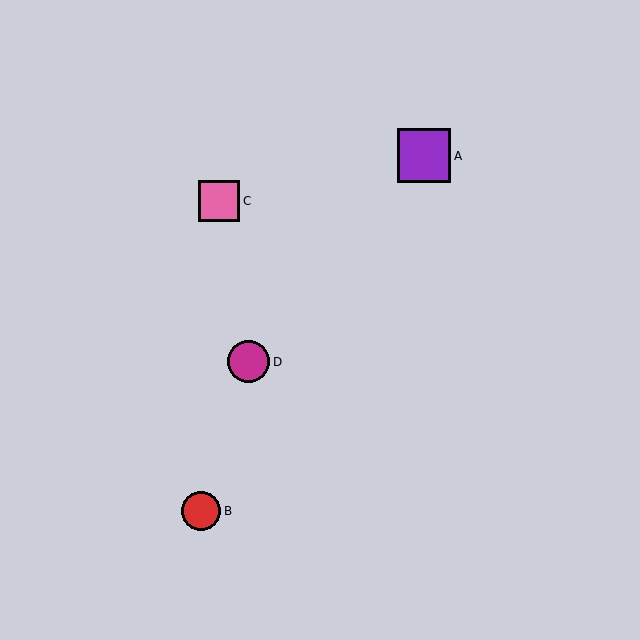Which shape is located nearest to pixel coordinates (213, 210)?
The pink square (labeled C) at (219, 201) is nearest to that location.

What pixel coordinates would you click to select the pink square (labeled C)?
Click at (219, 201) to select the pink square C.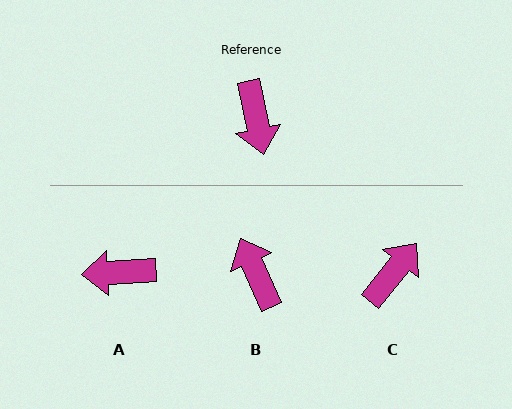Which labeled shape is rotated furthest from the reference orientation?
B, about 167 degrees away.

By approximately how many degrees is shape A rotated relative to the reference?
Approximately 98 degrees clockwise.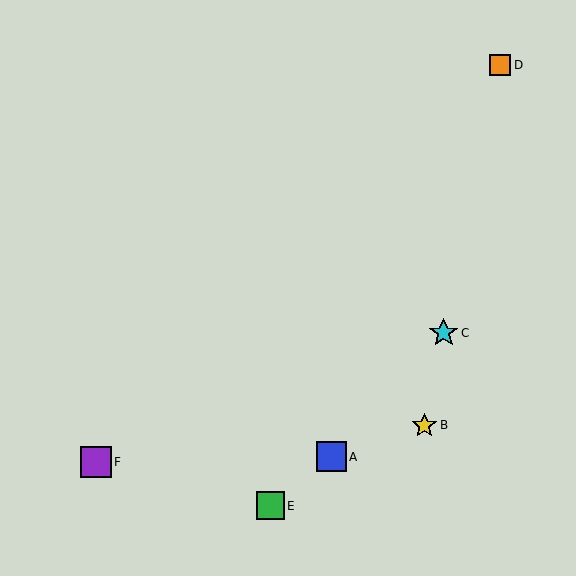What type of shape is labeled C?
Shape C is a cyan star.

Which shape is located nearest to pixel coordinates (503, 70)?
The orange square (labeled D) at (500, 65) is nearest to that location.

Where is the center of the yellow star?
The center of the yellow star is at (424, 425).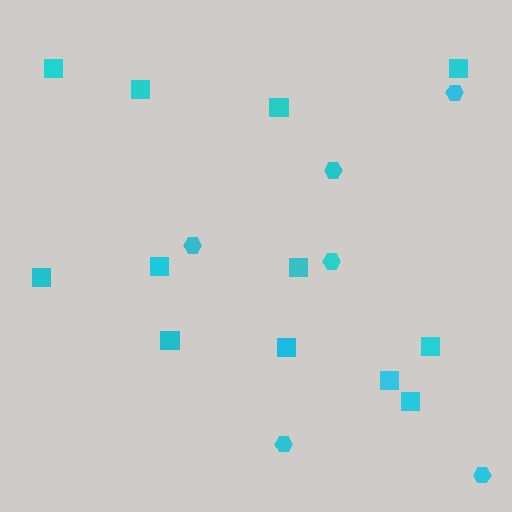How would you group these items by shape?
There are 2 groups: one group of hexagons (6) and one group of squares (12).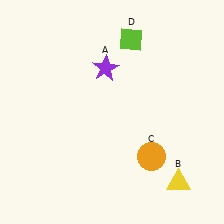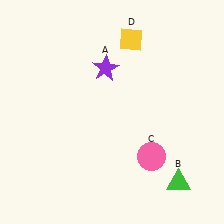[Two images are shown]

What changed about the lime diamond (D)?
In Image 1, D is lime. In Image 2, it changed to yellow.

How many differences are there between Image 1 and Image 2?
There are 3 differences between the two images.